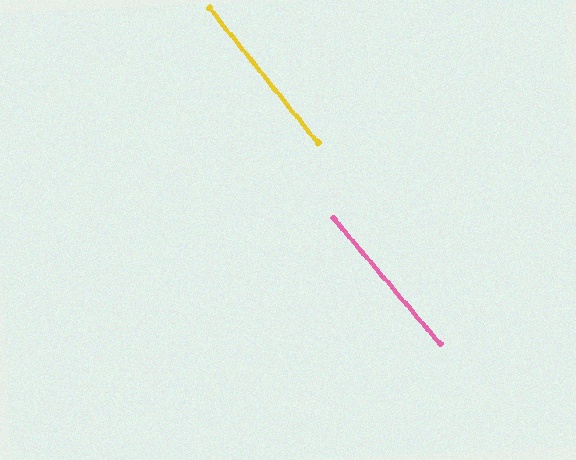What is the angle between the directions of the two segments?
Approximately 2 degrees.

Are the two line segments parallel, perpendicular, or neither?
Parallel — their directions differ by only 1.6°.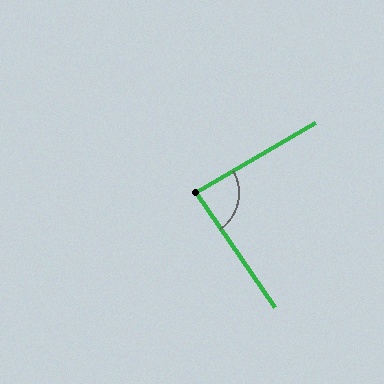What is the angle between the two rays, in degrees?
Approximately 85 degrees.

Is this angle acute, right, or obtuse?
It is approximately a right angle.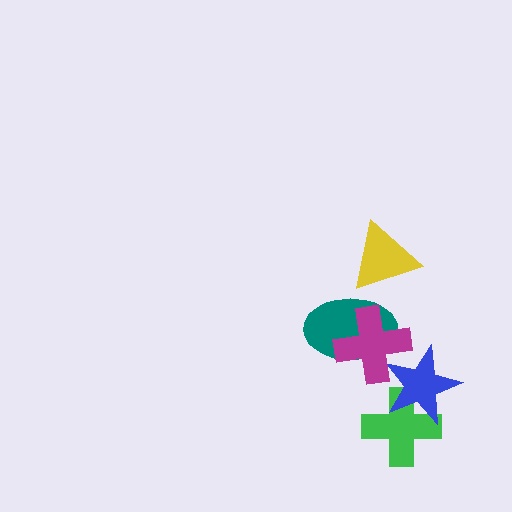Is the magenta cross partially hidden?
No, no other shape covers it.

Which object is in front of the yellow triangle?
The teal ellipse is in front of the yellow triangle.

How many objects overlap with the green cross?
1 object overlaps with the green cross.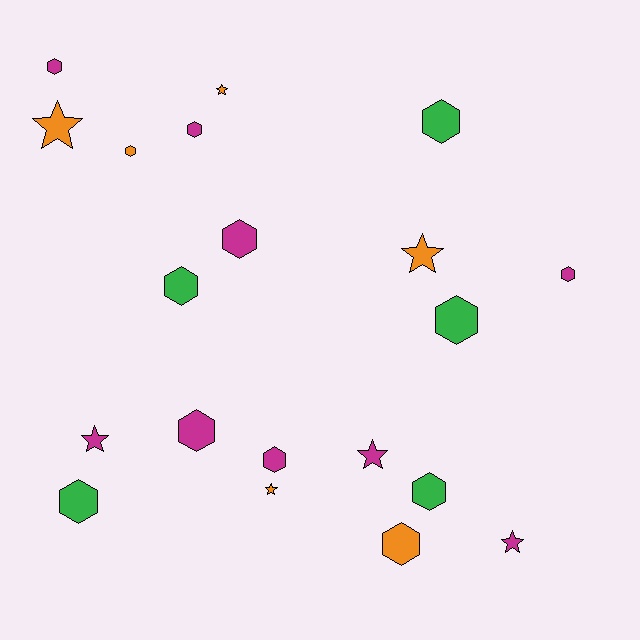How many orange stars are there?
There are 4 orange stars.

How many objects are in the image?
There are 20 objects.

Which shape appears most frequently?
Hexagon, with 13 objects.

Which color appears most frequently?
Magenta, with 9 objects.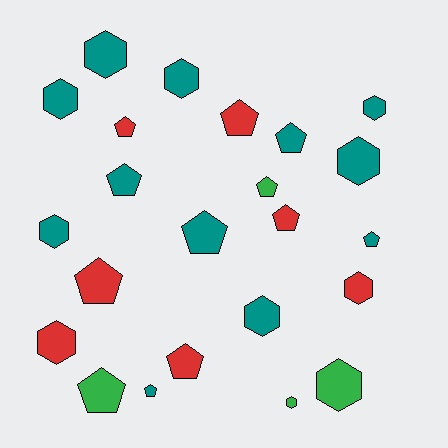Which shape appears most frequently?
Pentagon, with 12 objects.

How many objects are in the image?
There are 23 objects.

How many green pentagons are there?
There are 2 green pentagons.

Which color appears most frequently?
Teal, with 12 objects.